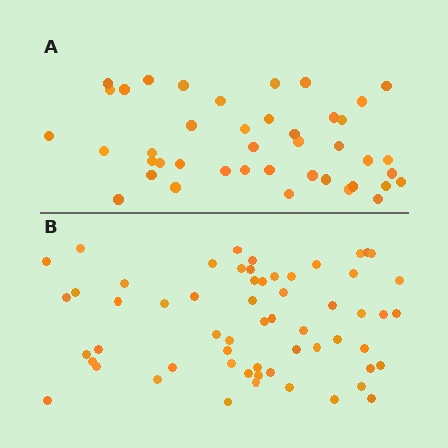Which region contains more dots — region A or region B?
Region B (the bottom region) has more dots.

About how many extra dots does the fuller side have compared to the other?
Region B has approximately 15 more dots than region A.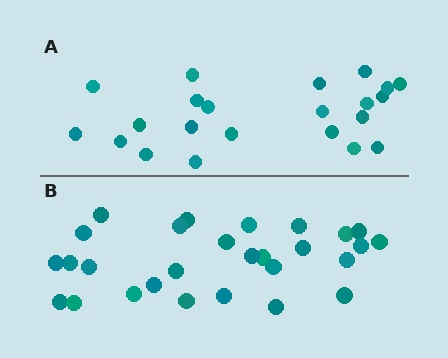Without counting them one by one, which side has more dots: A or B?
Region B (the bottom region) has more dots.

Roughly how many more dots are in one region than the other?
Region B has about 6 more dots than region A.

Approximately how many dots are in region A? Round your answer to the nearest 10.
About 20 dots. (The exact count is 22, which rounds to 20.)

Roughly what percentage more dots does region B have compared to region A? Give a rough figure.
About 25% more.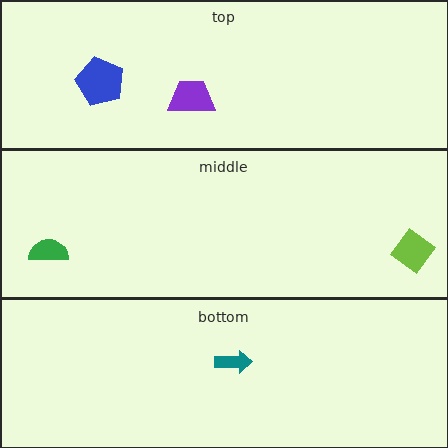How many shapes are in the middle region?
2.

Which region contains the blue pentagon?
The top region.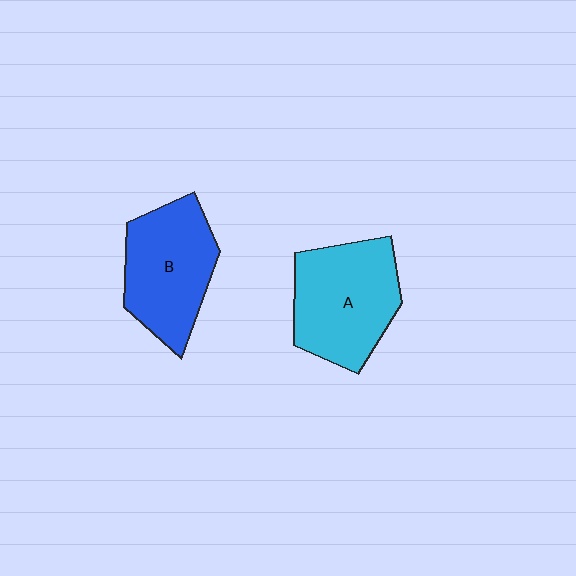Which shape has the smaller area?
Shape B (blue).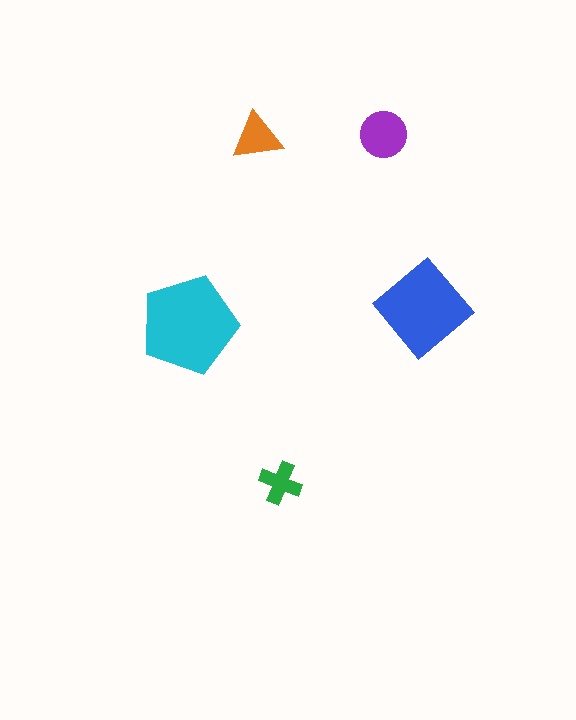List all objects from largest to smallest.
The cyan pentagon, the blue diamond, the purple circle, the orange triangle, the green cross.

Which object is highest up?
The purple circle is topmost.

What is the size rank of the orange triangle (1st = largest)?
4th.